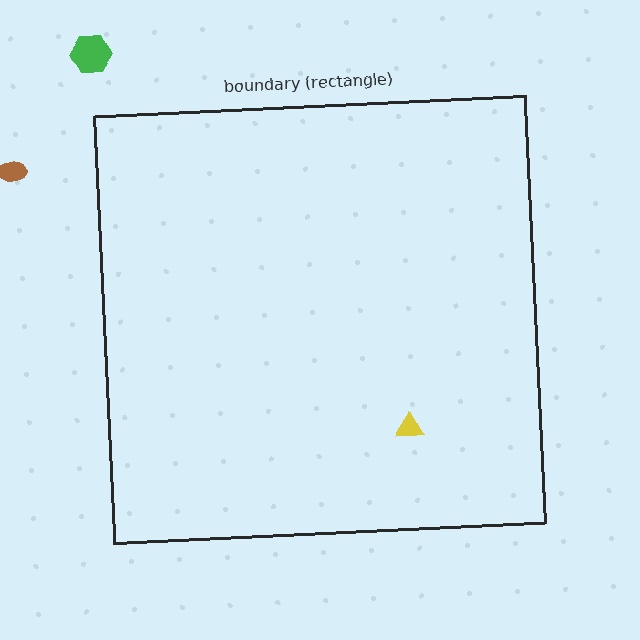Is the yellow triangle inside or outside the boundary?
Inside.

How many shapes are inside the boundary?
1 inside, 2 outside.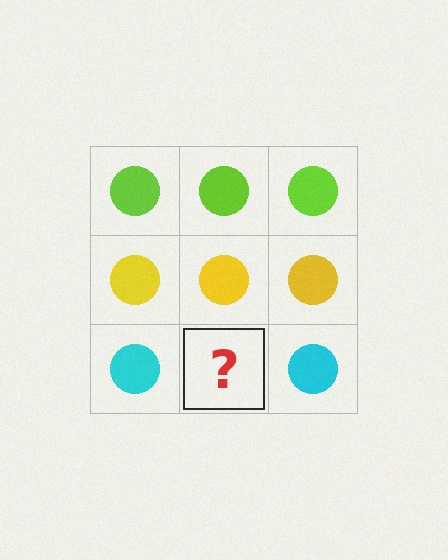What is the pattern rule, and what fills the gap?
The rule is that each row has a consistent color. The gap should be filled with a cyan circle.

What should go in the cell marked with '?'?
The missing cell should contain a cyan circle.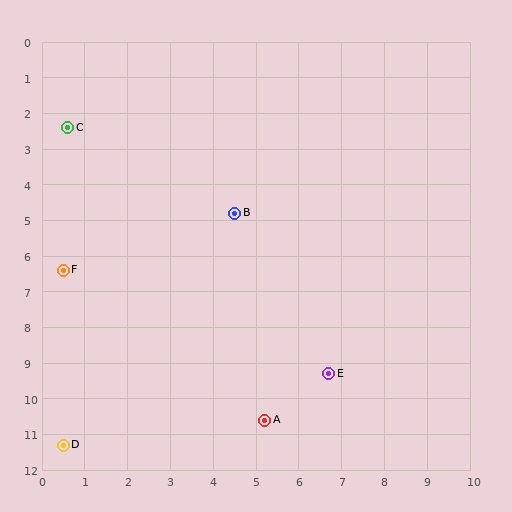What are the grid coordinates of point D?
Point D is at approximately (0.5, 11.3).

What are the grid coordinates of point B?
Point B is at approximately (4.5, 4.8).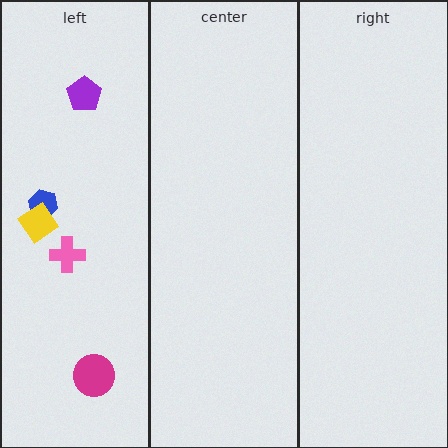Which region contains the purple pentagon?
The left region.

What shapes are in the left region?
The blue hexagon, the magenta circle, the pink cross, the purple pentagon, the yellow diamond.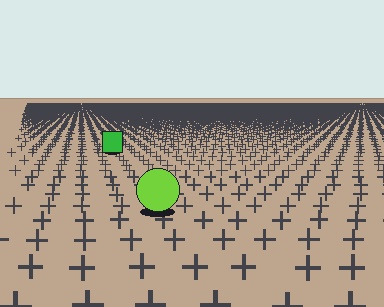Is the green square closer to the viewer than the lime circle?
No. The lime circle is closer — you can tell from the texture gradient: the ground texture is coarser near it.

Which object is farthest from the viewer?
The green square is farthest from the viewer. It appears smaller and the ground texture around it is denser.